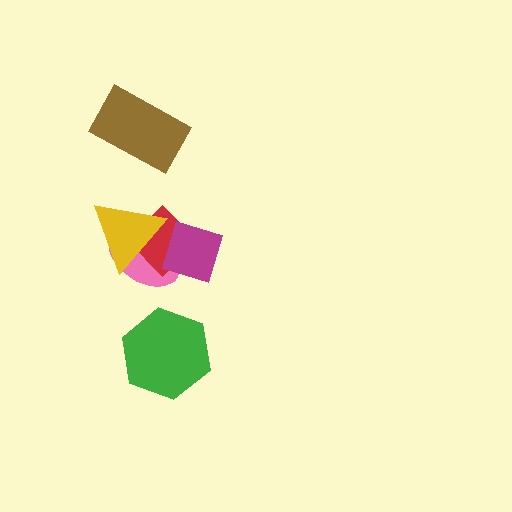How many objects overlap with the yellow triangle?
3 objects overlap with the yellow triangle.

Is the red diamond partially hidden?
Yes, it is partially covered by another shape.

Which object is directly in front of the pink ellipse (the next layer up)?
The red diamond is directly in front of the pink ellipse.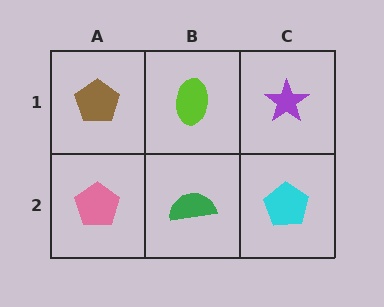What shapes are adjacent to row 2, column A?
A brown pentagon (row 1, column A), a green semicircle (row 2, column B).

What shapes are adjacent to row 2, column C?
A purple star (row 1, column C), a green semicircle (row 2, column B).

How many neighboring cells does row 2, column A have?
2.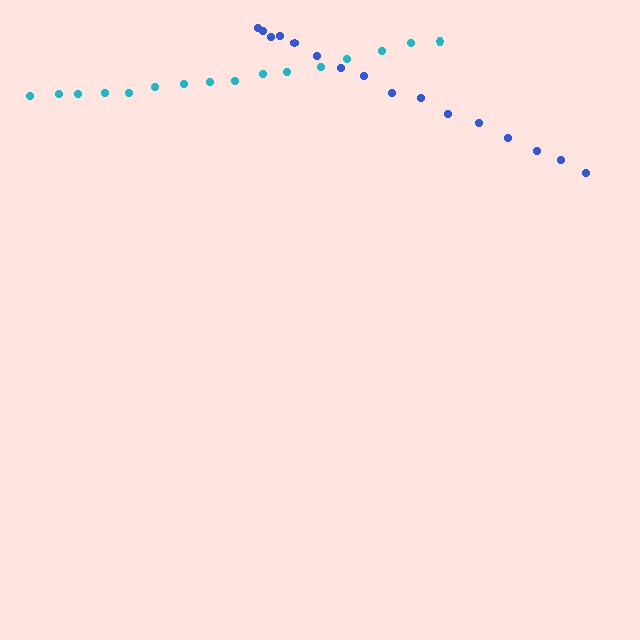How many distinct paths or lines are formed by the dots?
There are 2 distinct paths.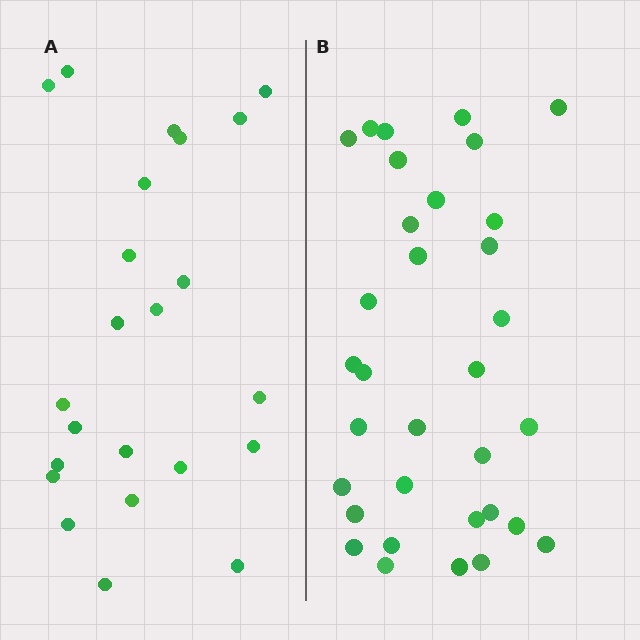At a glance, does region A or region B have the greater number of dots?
Region B (the right region) has more dots.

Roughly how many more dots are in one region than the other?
Region B has roughly 10 or so more dots than region A.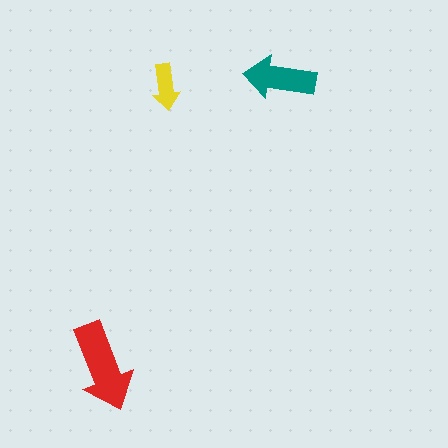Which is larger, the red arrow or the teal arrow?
The red one.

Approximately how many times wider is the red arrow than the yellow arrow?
About 2 times wider.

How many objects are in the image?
There are 3 objects in the image.